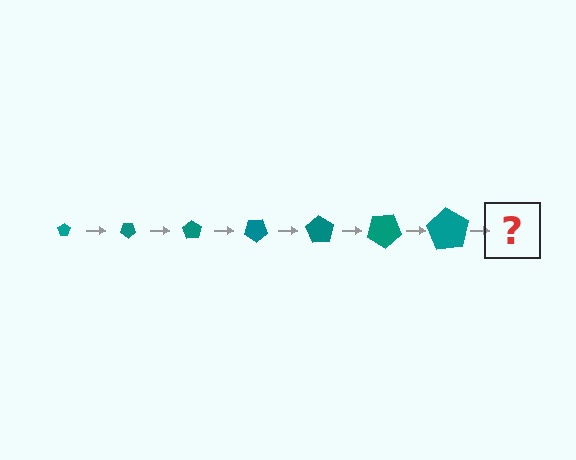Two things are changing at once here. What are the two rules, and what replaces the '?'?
The two rules are that the pentagon grows larger each step and it rotates 35 degrees each step. The '?' should be a pentagon, larger than the previous one and rotated 245 degrees from the start.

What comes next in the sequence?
The next element should be a pentagon, larger than the previous one and rotated 245 degrees from the start.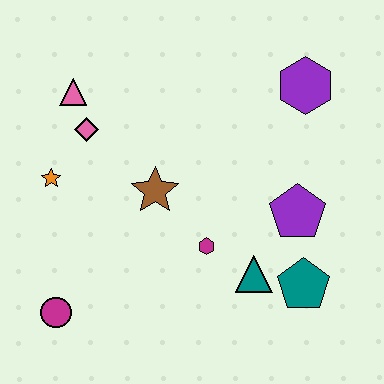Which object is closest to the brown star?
The magenta hexagon is closest to the brown star.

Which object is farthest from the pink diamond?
The teal pentagon is farthest from the pink diamond.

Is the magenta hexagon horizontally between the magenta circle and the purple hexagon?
Yes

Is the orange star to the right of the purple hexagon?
No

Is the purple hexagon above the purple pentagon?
Yes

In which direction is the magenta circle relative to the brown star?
The magenta circle is below the brown star.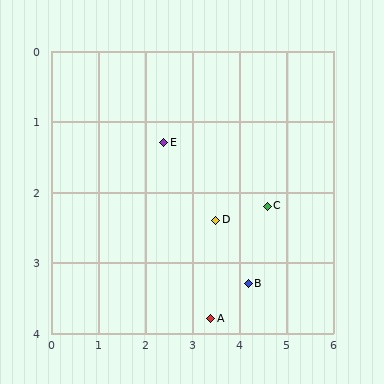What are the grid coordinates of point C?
Point C is at approximately (4.6, 2.2).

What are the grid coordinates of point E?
Point E is at approximately (2.4, 1.3).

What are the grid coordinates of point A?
Point A is at approximately (3.4, 3.8).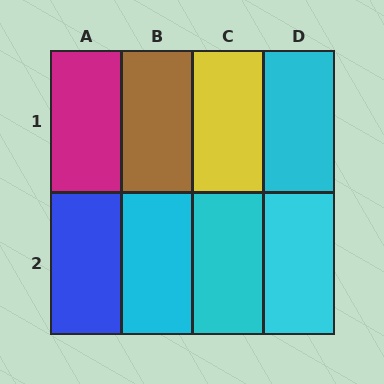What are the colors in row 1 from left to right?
Magenta, brown, yellow, cyan.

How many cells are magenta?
1 cell is magenta.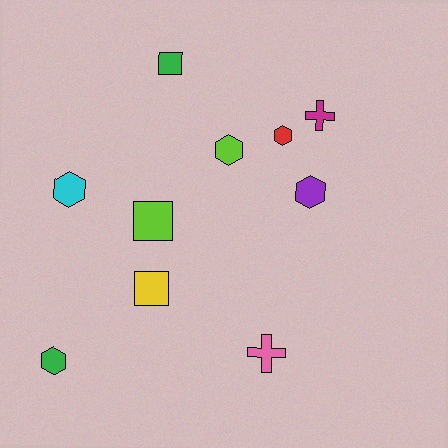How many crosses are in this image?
There are 2 crosses.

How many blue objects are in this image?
There are no blue objects.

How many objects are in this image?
There are 10 objects.